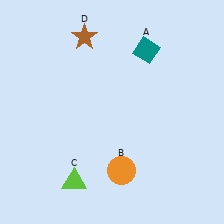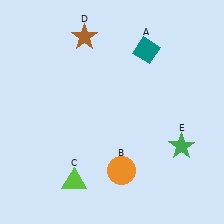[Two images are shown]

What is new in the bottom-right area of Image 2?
A green star (E) was added in the bottom-right area of Image 2.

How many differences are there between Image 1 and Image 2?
There is 1 difference between the two images.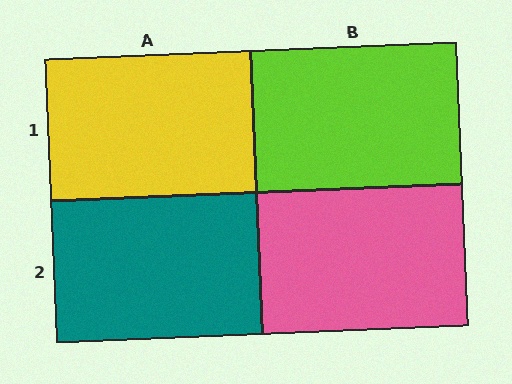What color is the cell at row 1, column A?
Yellow.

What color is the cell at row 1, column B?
Lime.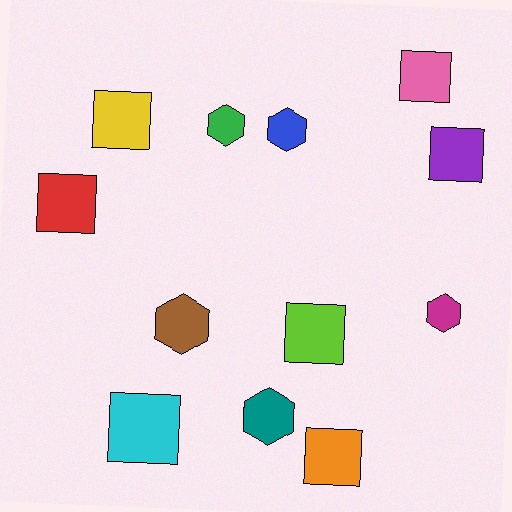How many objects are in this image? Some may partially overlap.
There are 12 objects.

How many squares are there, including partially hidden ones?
There are 7 squares.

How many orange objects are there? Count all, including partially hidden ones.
There is 1 orange object.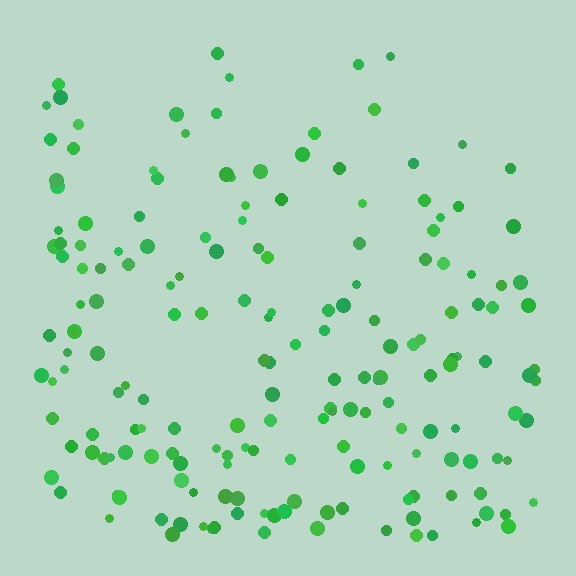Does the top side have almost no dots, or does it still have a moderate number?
Still a moderate number, just noticeably fewer than the bottom.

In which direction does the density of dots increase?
From top to bottom, with the bottom side densest.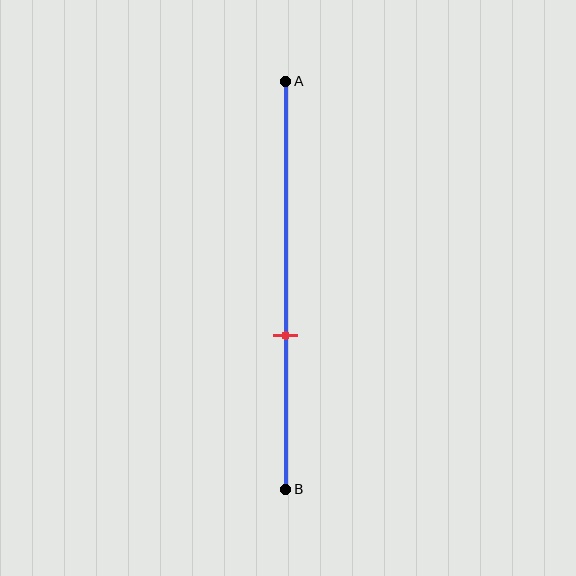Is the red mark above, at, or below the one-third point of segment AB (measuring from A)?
The red mark is below the one-third point of segment AB.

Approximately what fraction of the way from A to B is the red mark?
The red mark is approximately 60% of the way from A to B.